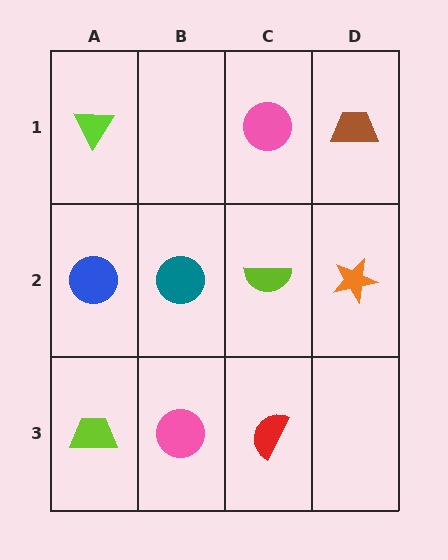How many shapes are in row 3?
3 shapes.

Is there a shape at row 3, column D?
No, that cell is empty.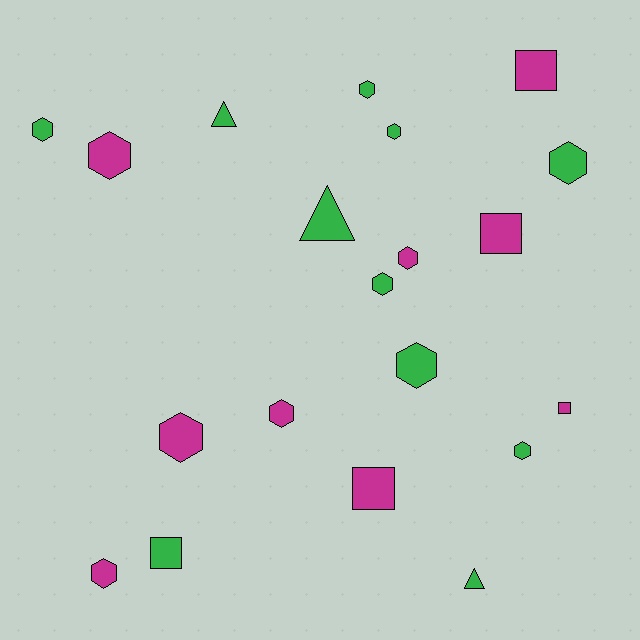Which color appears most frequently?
Green, with 11 objects.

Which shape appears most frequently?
Hexagon, with 12 objects.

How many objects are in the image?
There are 20 objects.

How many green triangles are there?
There are 3 green triangles.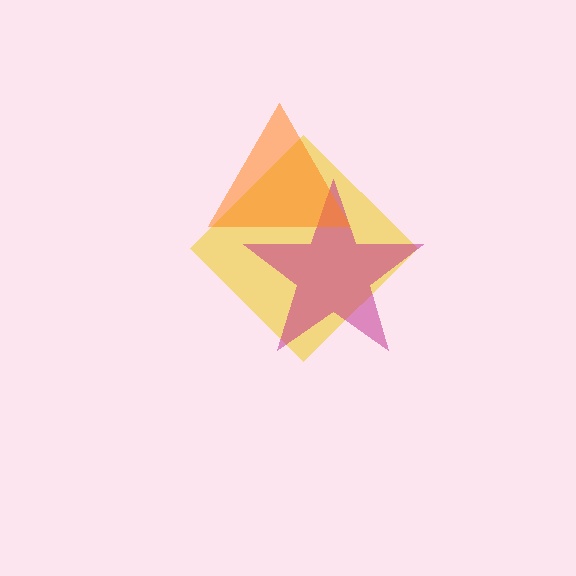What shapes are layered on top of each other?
The layered shapes are: a yellow diamond, a magenta star, an orange triangle.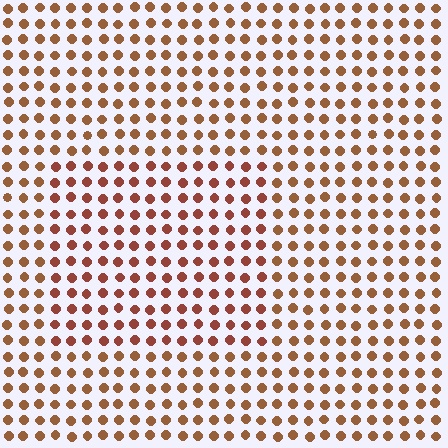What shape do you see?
I see a rectangle.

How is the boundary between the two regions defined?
The boundary is defined purely by a slight shift in hue (about 19 degrees). Spacing, size, and orientation are identical on both sides.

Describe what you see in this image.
The image is filled with small brown elements in a uniform arrangement. A rectangle-shaped region is visible where the elements are tinted to a slightly different hue, forming a subtle color boundary.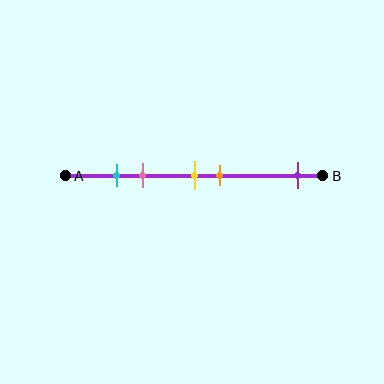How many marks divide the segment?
There are 5 marks dividing the segment.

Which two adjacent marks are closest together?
The cyan and pink marks are the closest adjacent pair.